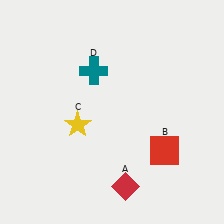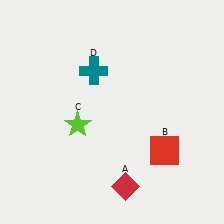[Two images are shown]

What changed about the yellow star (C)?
In Image 1, C is yellow. In Image 2, it changed to lime.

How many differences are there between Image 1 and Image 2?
There is 1 difference between the two images.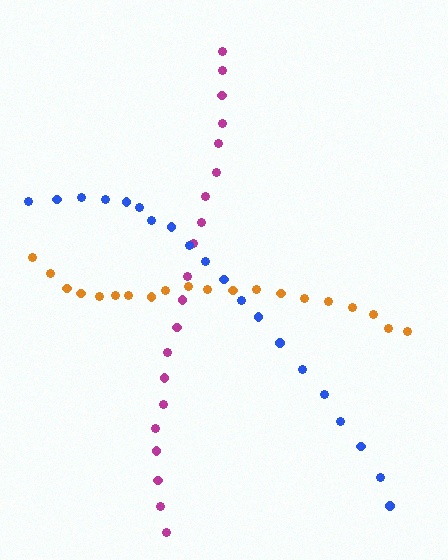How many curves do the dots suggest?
There are 3 distinct paths.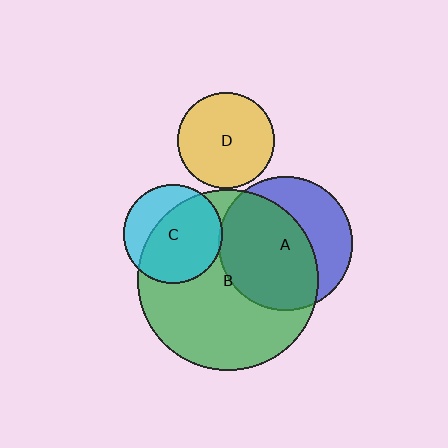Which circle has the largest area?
Circle B (green).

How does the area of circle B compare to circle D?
Approximately 3.5 times.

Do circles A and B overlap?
Yes.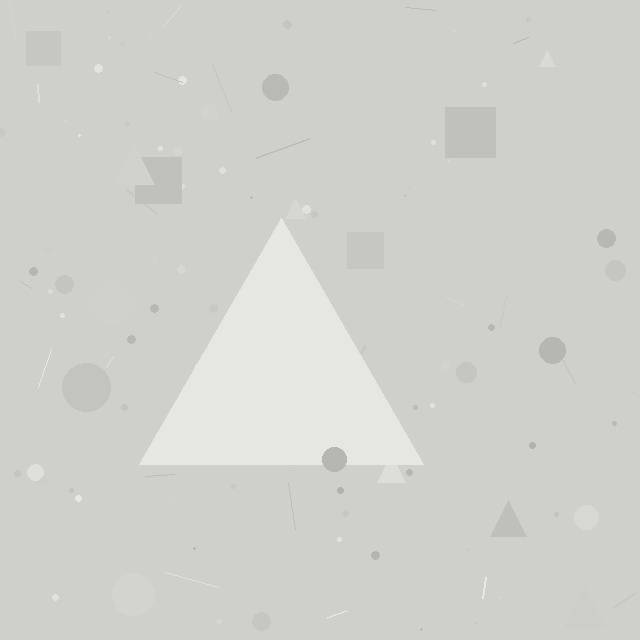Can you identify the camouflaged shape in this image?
The camouflaged shape is a triangle.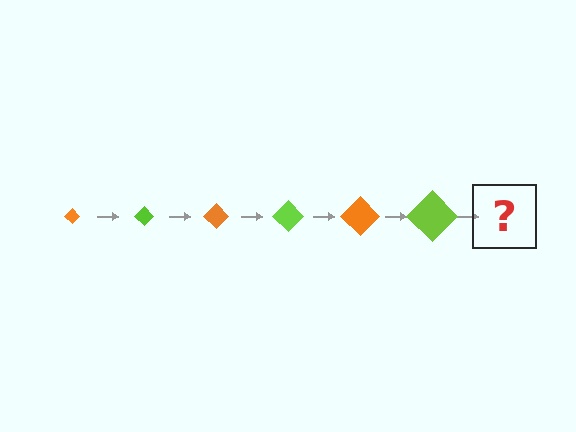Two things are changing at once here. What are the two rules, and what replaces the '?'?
The two rules are that the diamond grows larger each step and the color cycles through orange and lime. The '?' should be an orange diamond, larger than the previous one.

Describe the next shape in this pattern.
It should be an orange diamond, larger than the previous one.